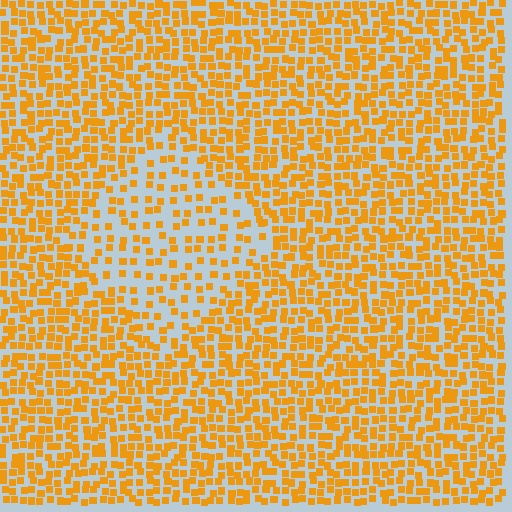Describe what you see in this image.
The image contains small orange elements arranged at two different densities. A diamond-shaped region is visible where the elements are less densely packed than the surrounding area.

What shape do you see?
I see a diamond.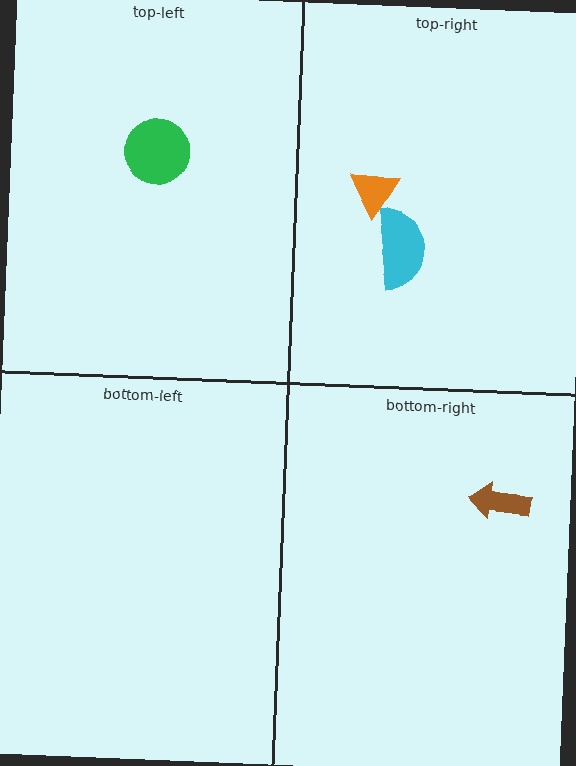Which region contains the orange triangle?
The top-right region.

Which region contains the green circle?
The top-left region.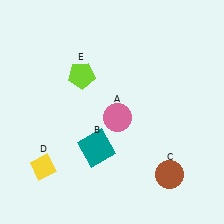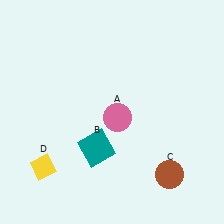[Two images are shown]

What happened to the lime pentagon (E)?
The lime pentagon (E) was removed in Image 2. It was in the top-left area of Image 1.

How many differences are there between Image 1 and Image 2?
There is 1 difference between the two images.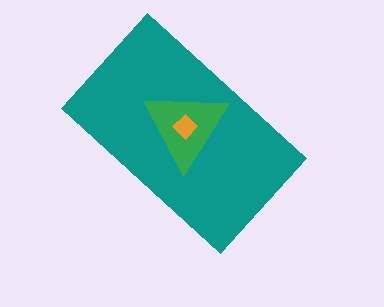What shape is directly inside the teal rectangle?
The green triangle.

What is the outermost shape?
The teal rectangle.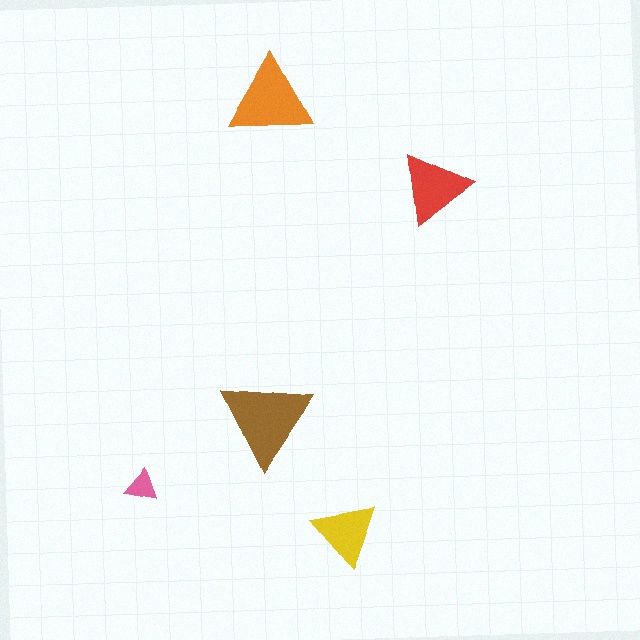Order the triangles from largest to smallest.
the brown one, the orange one, the red one, the yellow one, the pink one.